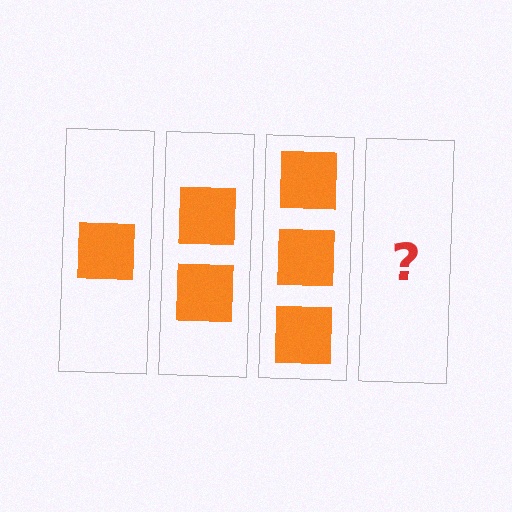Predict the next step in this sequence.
The next step is 4 squares.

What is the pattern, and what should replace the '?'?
The pattern is that each step adds one more square. The '?' should be 4 squares.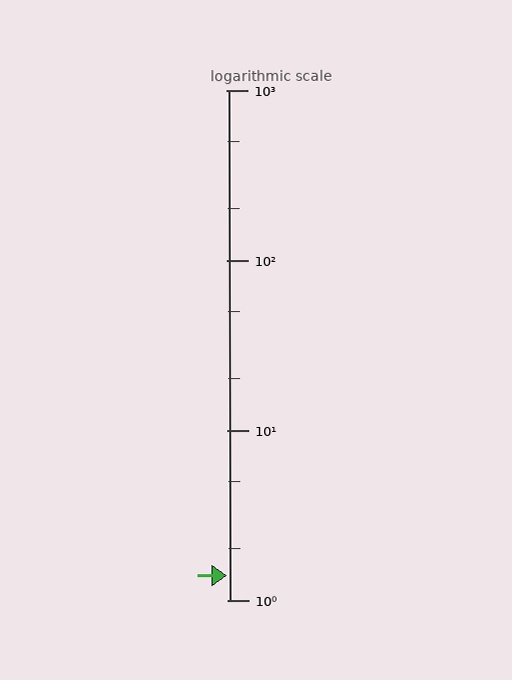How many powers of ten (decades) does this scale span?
The scale spans 3 decades, from 1 to 1000.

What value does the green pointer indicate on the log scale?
The pointer indicates approximately 1.4.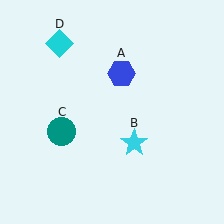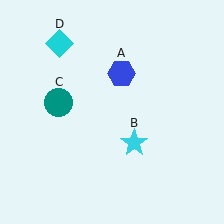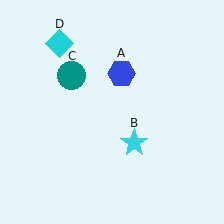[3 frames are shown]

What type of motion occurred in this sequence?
The teal circle (object C) rotated clockwise around the center of the scene.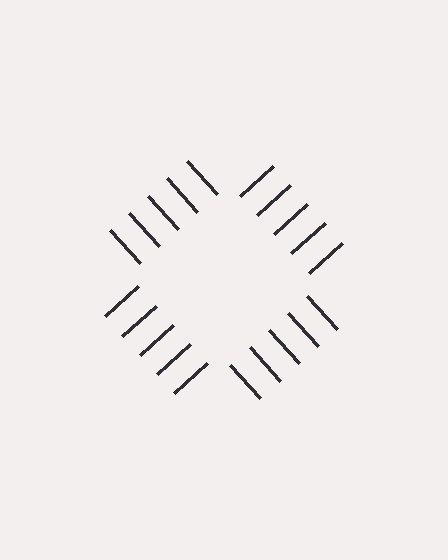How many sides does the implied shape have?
4 sides — the line-ends trace a square.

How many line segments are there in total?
20 — 5 along each of the 4 edges.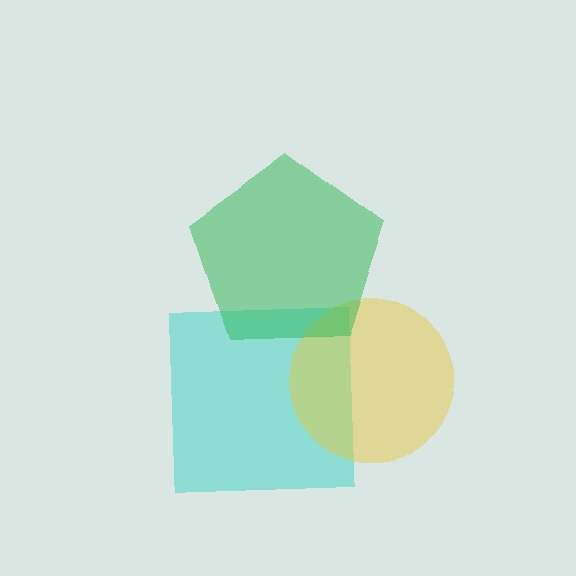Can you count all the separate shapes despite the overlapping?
Yes, there are 3 separate shapes.